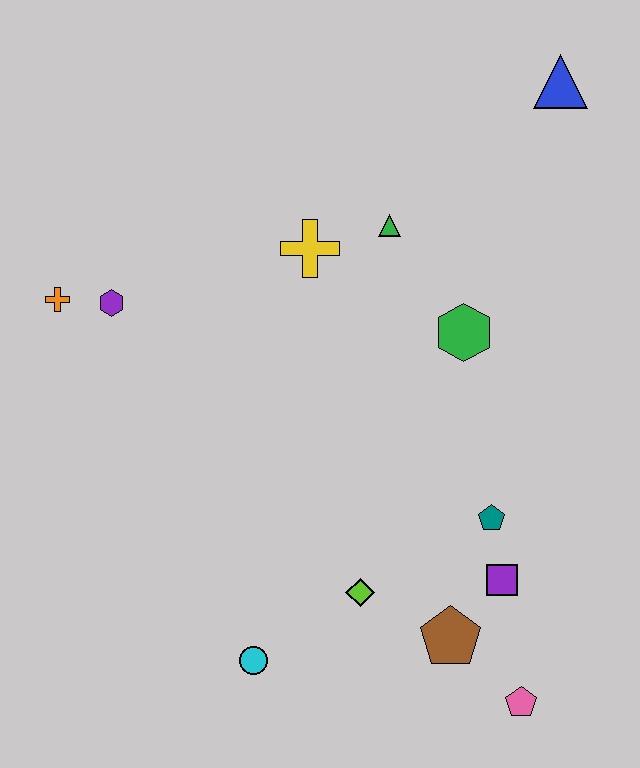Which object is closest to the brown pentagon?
The purple square is closest to the brown pentagon.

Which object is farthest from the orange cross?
The pink pentagon is farthest from the orange cross.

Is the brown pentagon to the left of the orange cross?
No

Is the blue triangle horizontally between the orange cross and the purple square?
No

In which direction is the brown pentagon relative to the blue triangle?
The brown pentagon is below the blue triangle.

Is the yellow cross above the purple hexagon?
Yes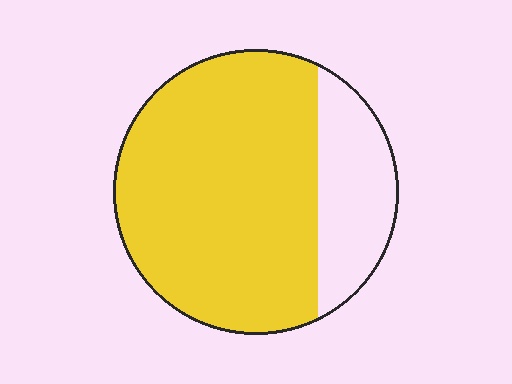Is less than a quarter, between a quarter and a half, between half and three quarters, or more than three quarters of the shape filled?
More than three quarters.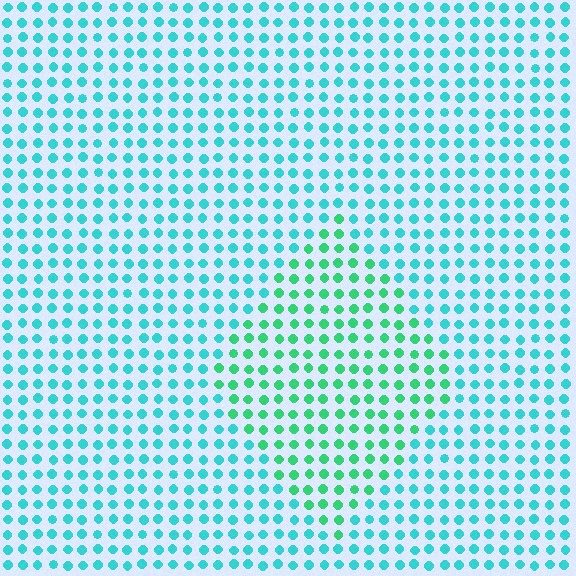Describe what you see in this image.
The image is filled with small cyan elements in a uniform arrangement. A diamond-shaped region is visible where the elements are tinted to a slightly different hue, forming a subtle color boundary.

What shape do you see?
I see a diamond.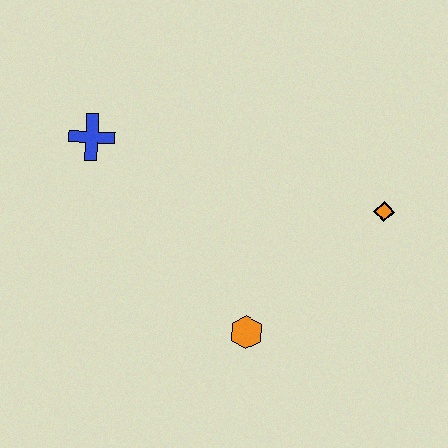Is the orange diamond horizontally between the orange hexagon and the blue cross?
No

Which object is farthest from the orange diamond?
The blue cross is farthest from the orange diamond.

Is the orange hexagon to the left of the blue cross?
No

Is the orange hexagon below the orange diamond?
Yes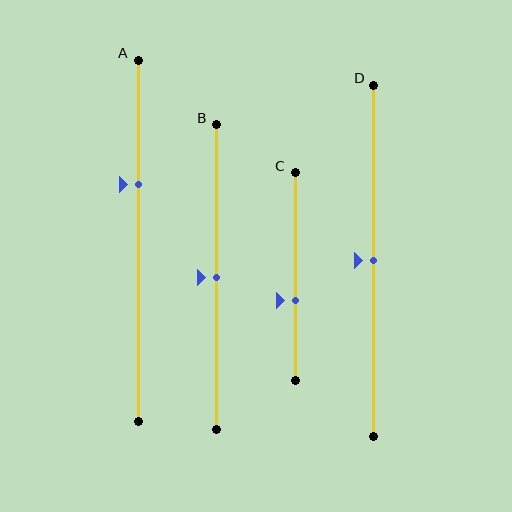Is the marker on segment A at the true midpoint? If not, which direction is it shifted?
No, the marker on segment A is shifted upward by about 16% of the segment length.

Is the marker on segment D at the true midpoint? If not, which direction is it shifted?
Yes, the marker on segment D is at the true midpoint.